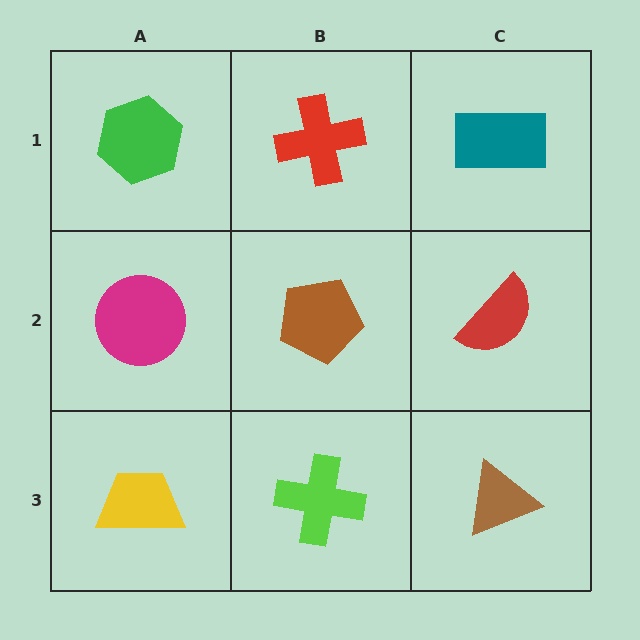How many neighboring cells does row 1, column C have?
2.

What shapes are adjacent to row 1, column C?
A red semicircle (row 2, column C), a red cross (row 1, column B).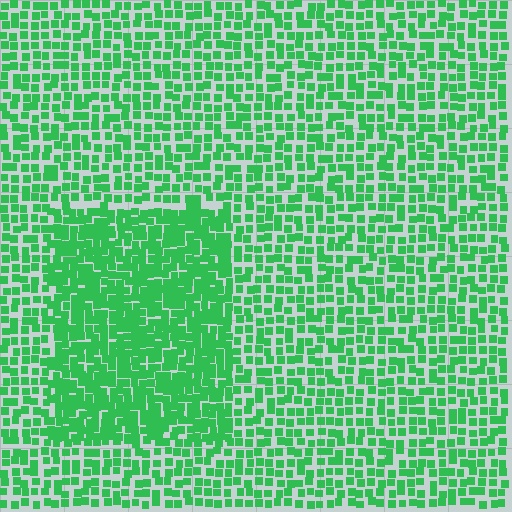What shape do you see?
I see a rectangle.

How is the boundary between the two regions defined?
The boundary is defined by a change in element density (approximately 1.7x ratio). All elements are the same color, size, and shape.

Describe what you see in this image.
The image contains small green elements arranged at two different densities. A rectangle-shaped region is visible where the elements are more densely packed than the surrounding area.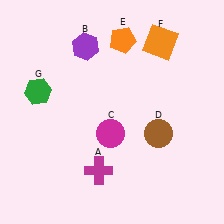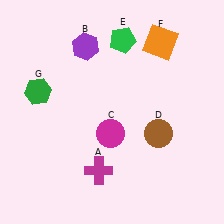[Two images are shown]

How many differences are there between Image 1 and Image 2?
There is 1 difference between the two images.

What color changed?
The pentagon (E) changed from orange in Image 1 to green in Image 2.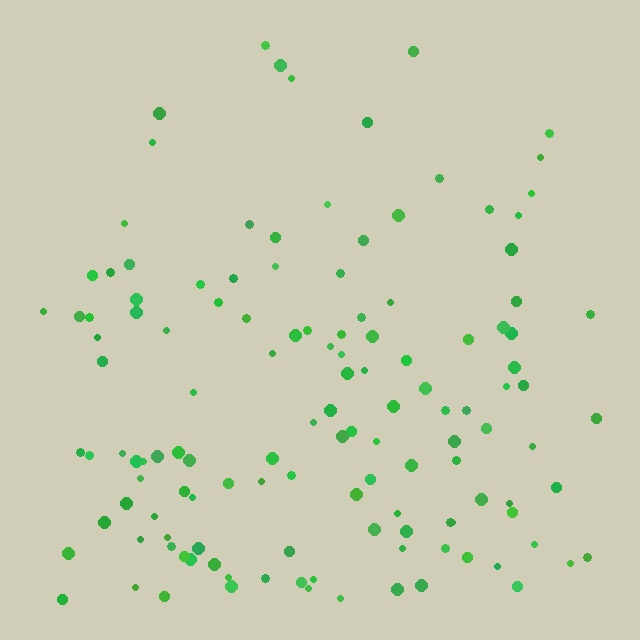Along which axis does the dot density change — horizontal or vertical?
Vertical.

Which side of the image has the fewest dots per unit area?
The top.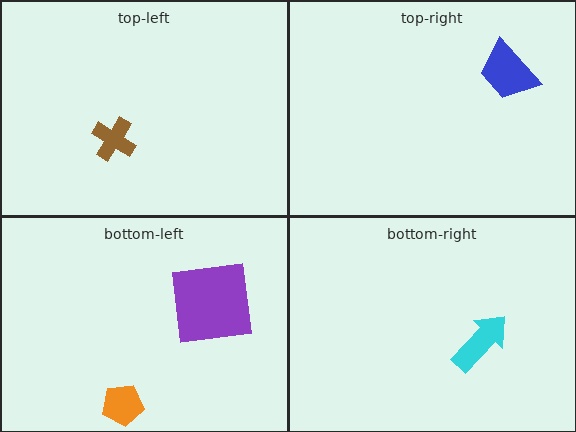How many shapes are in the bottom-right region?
1.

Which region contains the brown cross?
The top-left region.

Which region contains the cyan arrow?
The bottom-right region.